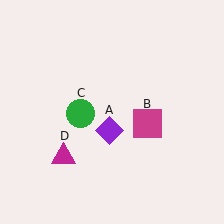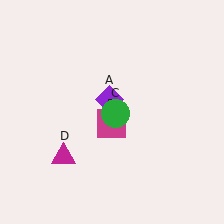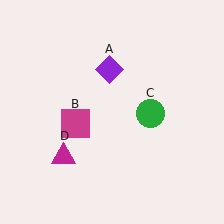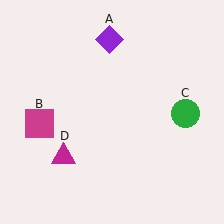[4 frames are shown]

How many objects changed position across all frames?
3 objects changed position: purple diamond (object A), magenta square (object B), green circle (object C).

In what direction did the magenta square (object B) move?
The magenta square (object B) moved left.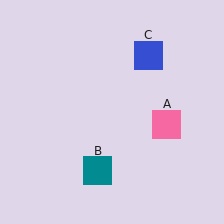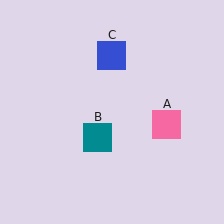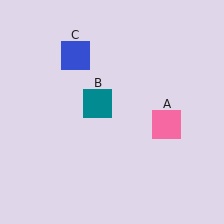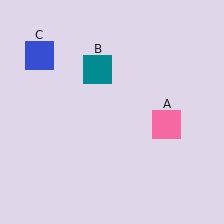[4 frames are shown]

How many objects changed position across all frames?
2 objects changed position: teal square (object B), blue square (object C).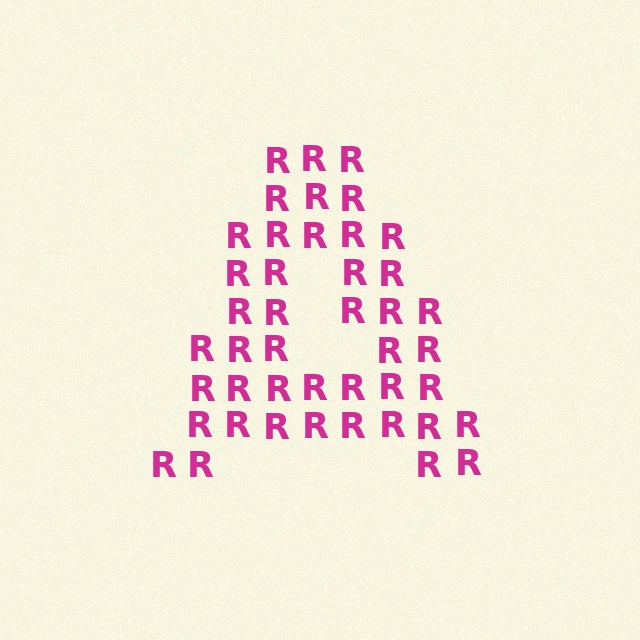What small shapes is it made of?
It is made of small letter R's.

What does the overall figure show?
The overall figure shows the letter A.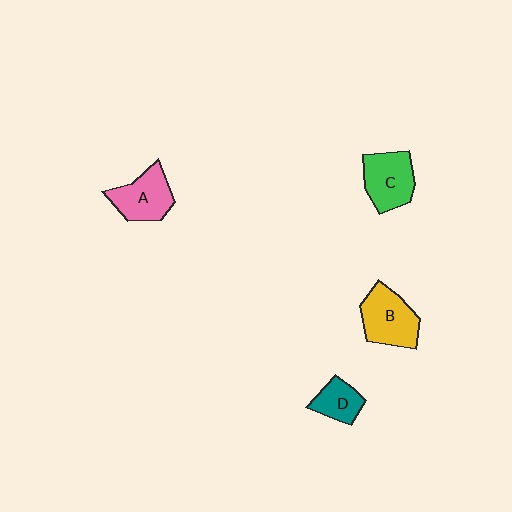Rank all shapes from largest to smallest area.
From largest to smallest: B (yellow), C (green), A (pink), D (teal).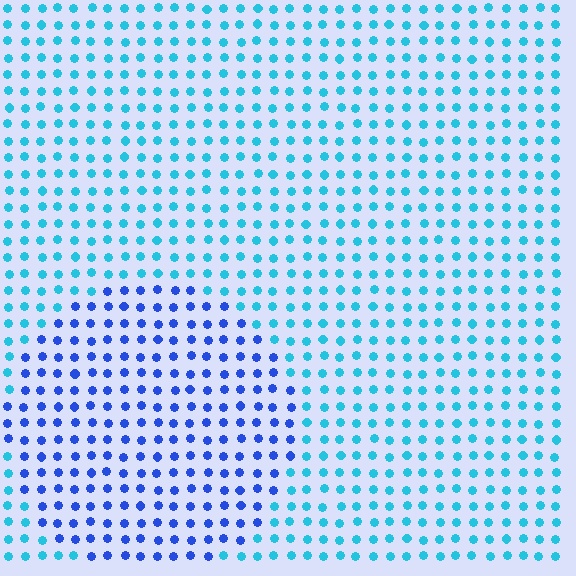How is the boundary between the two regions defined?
The boundary is defined purely by a slight shift in hue (about 39 degrees). Spacing, size, and orientation are identical on both sides.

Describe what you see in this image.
The image is filled with small cyan elements in a uniform arrangement. A circle-shaped region is visible where the elements are tinted to a slightly different hue, forming a subtle color boundary.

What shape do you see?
I see a circle.